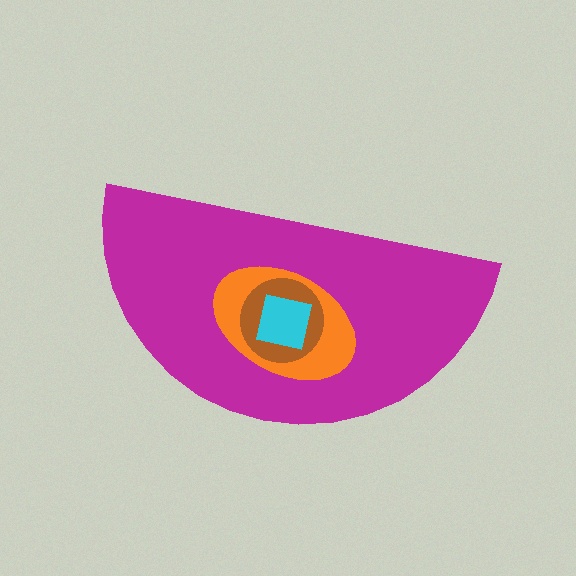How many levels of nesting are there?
4.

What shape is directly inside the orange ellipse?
The brown circle.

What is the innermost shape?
The cyan square.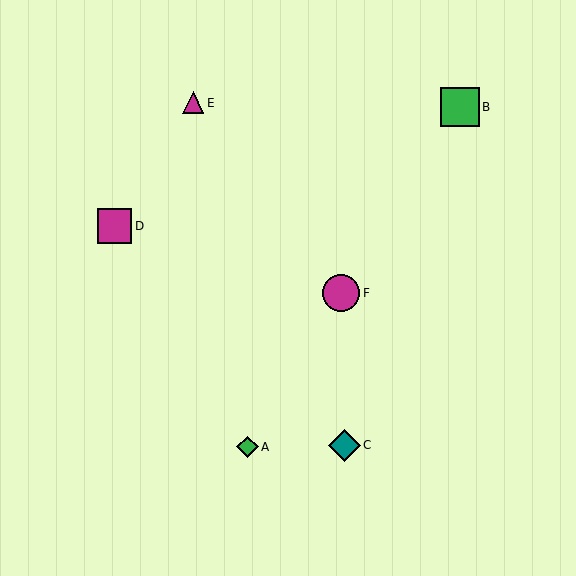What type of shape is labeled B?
Shape B is a green square.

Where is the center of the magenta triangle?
The center of the magenta triangle is at (193, 103).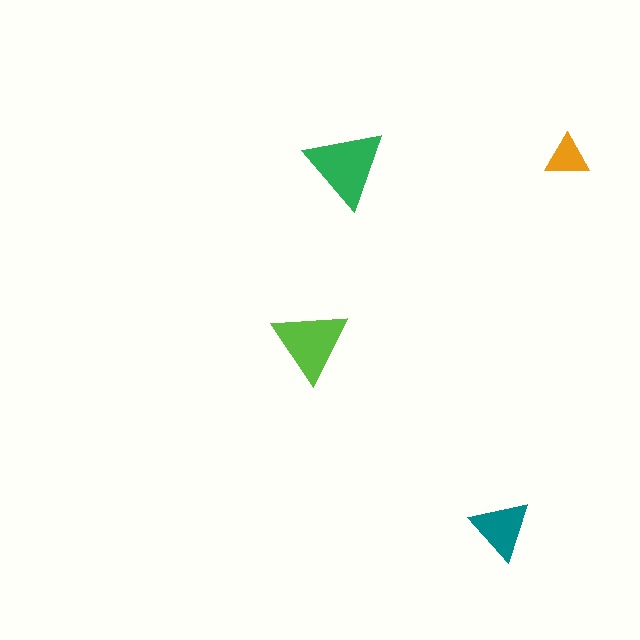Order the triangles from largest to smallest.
the green one, the lime one, the teal one, the orange one.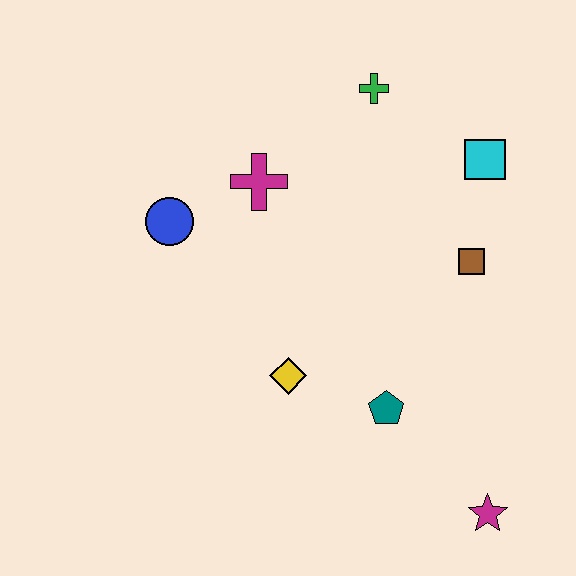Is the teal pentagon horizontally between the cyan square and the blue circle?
Yes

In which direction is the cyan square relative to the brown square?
The cyan square is above the brown square.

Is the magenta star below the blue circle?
Yes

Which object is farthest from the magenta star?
The green cross is farthest from the magenta star.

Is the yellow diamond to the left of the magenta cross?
No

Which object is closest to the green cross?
The cyan square is closest to the green cross.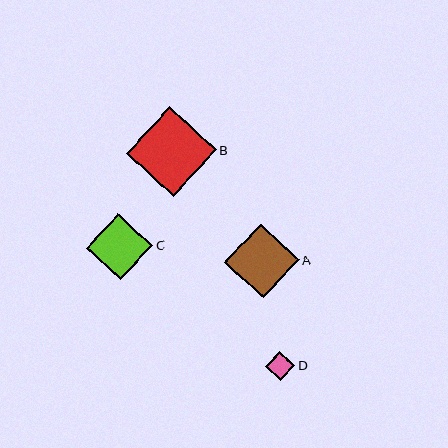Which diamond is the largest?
Diamond B is the largest with a size of approximately 90 pixels.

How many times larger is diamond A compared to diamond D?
Diamond A is approximately 2.6 times the size of diamond D.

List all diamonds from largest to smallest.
From largest to smallest: B, A, C, D.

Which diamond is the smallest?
Diamond D is the smallest with a size of approximately 29 pixels.